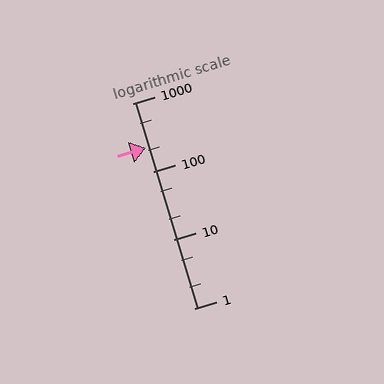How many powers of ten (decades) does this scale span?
The scale spans 3 decades, from 1 to 1000.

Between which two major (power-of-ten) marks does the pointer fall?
The pointer is between 100 and 1000.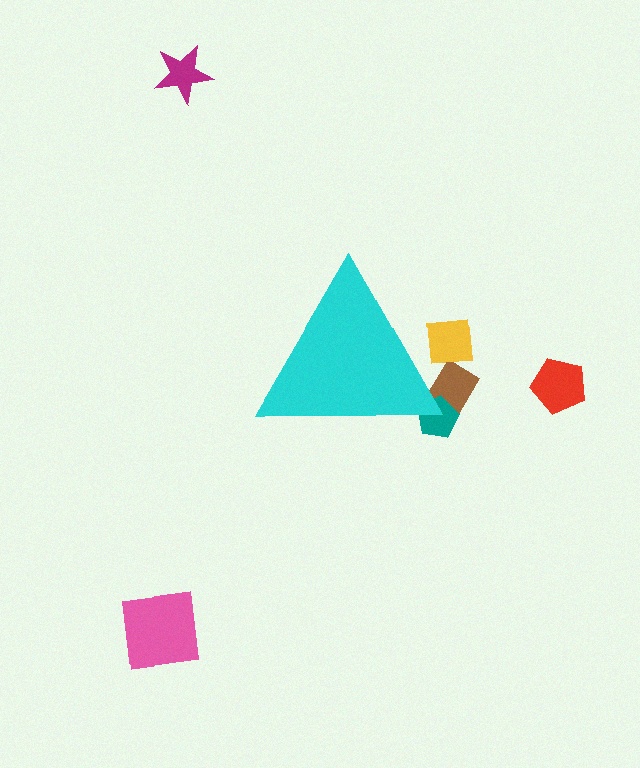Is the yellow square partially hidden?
Yes, the yellow square is partially hidden behind the cyan triangle.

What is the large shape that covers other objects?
A cyan triangle.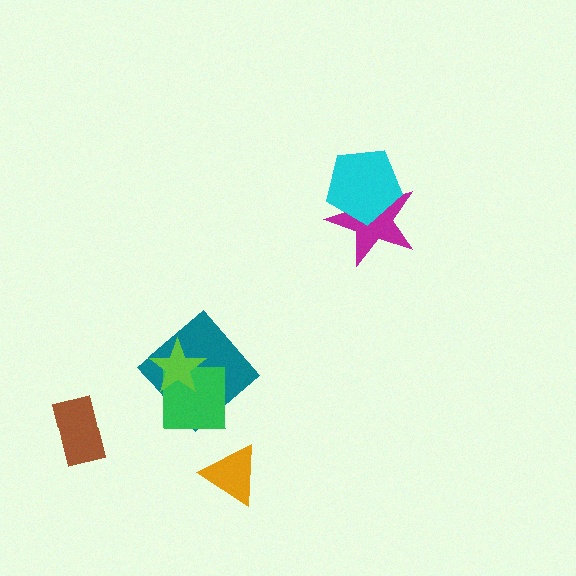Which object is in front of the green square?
The lime star is in front of the green square.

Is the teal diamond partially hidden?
Yes, it is partially covered by another shape.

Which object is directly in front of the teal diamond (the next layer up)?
The green square is directly in front of the teal diamond.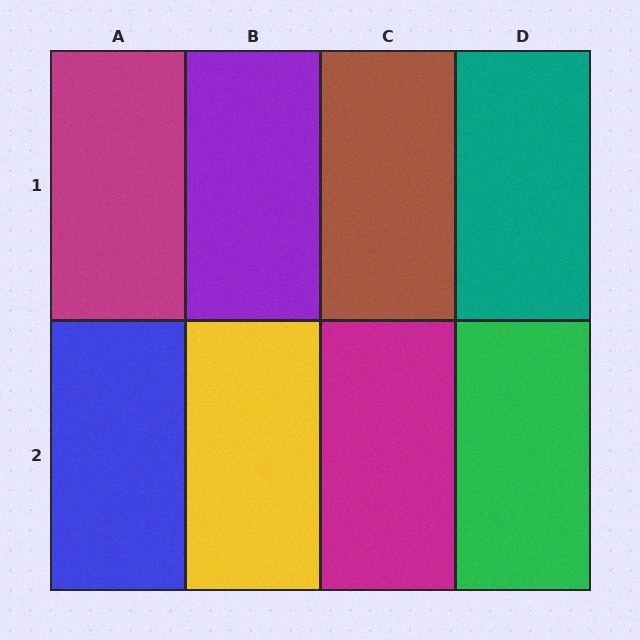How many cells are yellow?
1 cell is yellow.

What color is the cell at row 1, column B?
Purple.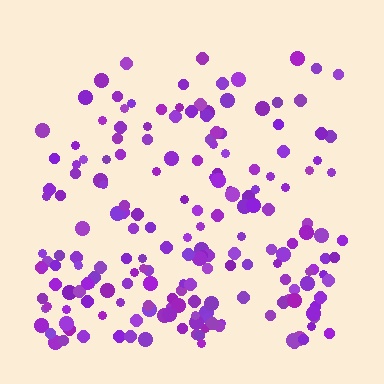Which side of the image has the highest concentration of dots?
The bottom.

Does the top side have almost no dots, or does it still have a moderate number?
Still a moderate number, just noticeably fewer than the bottom.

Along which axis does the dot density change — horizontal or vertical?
Vertical.